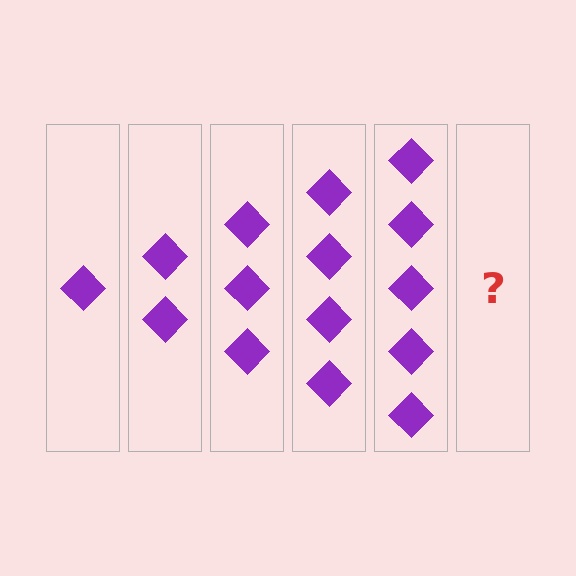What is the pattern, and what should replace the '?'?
The pattern is that each step adds one more diamond. The '?' should be 6 diamonds.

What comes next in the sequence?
The next element should be 6 diamonds.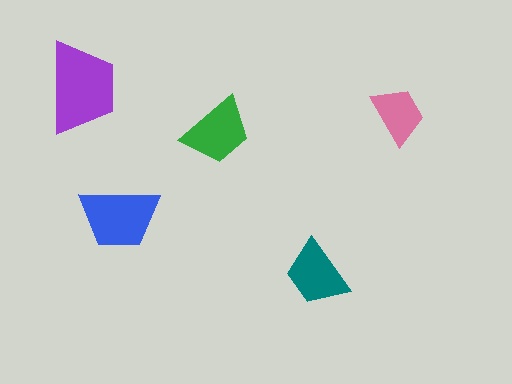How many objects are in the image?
There are 5 objects in the image.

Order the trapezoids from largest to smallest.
the purple one, the blue one, the green one, the teal one, the pink one.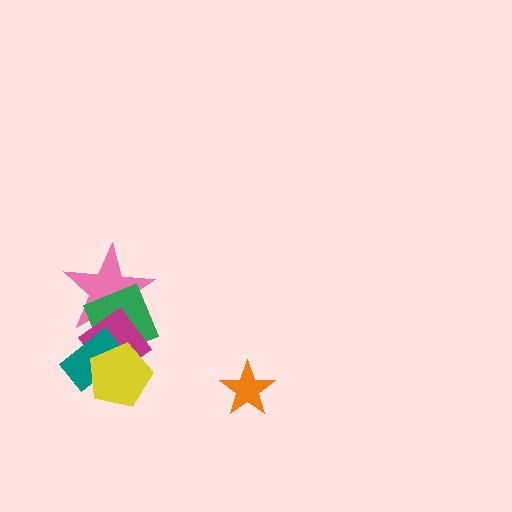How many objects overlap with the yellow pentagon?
3 objects overlap with the yellow pentagon.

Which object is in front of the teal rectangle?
The yellow pentagon is in front of the teal rectangle.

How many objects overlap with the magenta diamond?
4 objects overlap with the magenta diamond.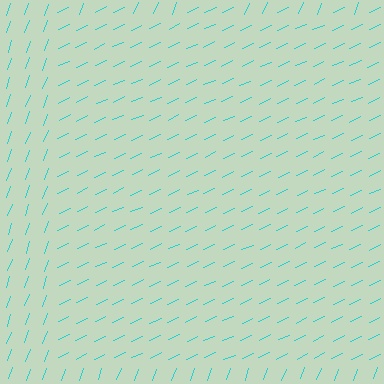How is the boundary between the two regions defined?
The boundary is defined purely by a change in line orientation (approximately 45 degrees difference). All lines are the same color and thickness.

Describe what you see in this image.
The image is filled with small cyan line segments. A rectangle region in the image has lines oriented differently from the surrounding lines, creating a visible texture boundary.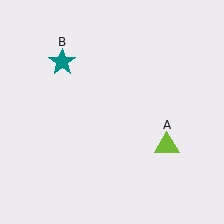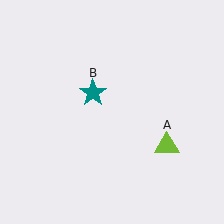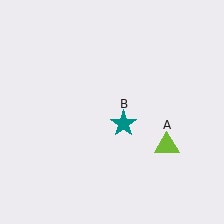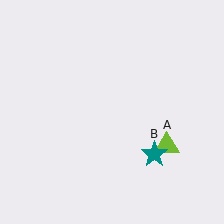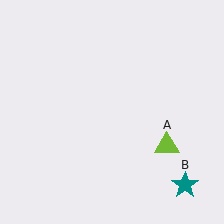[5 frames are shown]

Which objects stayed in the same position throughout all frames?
Lime triangle (object A) remained stationary.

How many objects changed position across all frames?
1 object changed position: teal star (object B).